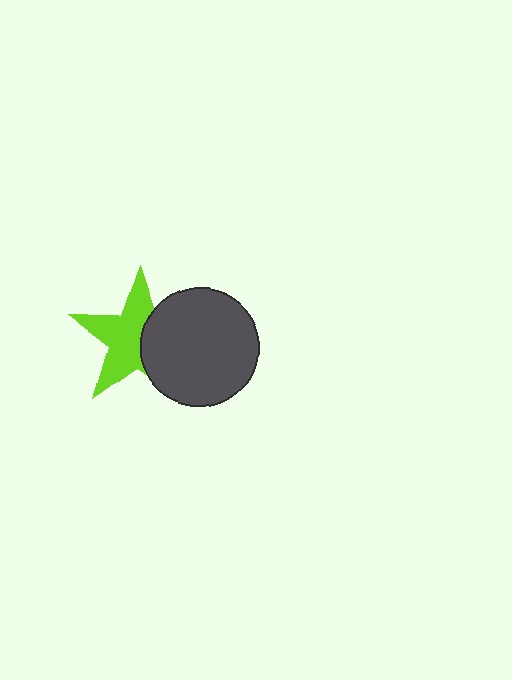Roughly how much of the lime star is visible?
About half of it is visible (roughly 60%).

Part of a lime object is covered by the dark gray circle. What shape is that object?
It is a star.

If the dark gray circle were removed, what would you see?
You would see the complete lime star.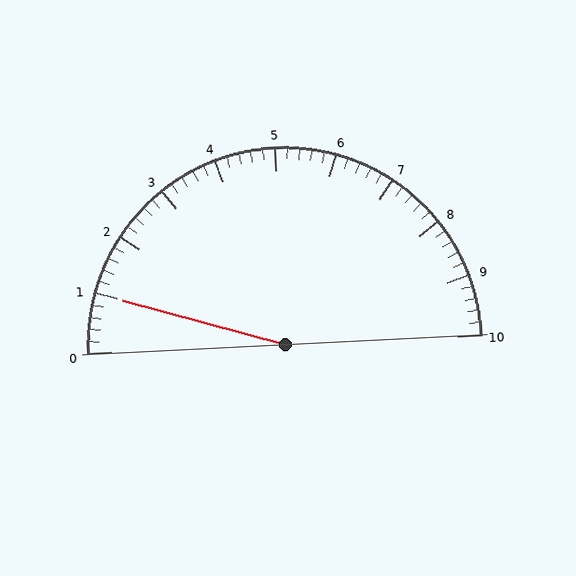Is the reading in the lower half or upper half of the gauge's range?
The reading is in the lower half of the range (0 to 10).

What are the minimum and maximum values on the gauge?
The gauge ranges from 0 to 10.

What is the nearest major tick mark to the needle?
The nearest major tick mark is 1.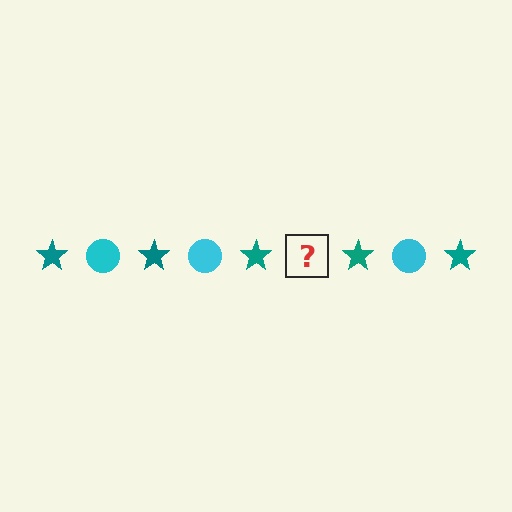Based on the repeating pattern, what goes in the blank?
The blank should be a cyan circle.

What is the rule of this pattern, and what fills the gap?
The rule is that the pattern alternates between teal star and cyan circle. The gap should be filled with a cyan circle.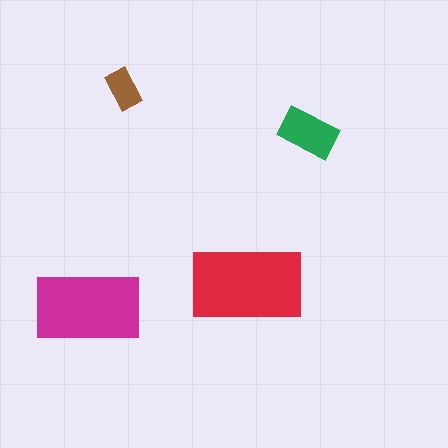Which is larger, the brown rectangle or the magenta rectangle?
The magenta one.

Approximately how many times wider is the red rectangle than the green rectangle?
About 2 times wider.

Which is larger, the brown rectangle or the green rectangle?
The green one.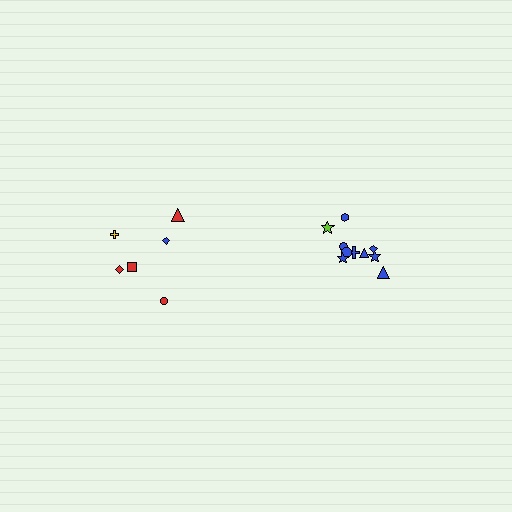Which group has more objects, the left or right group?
The right group.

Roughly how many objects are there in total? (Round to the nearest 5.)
Roughly 15 objects in total.